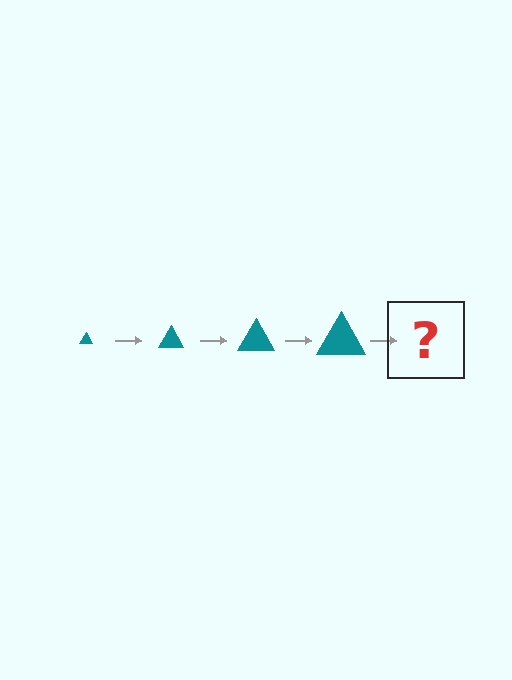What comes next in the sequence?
The next element should be a teal triangle, larger than the previous one.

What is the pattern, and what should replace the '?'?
The pattern is that the triangle gets progressively larger each step. The '?' should be a teal triangle, larger than the previous one.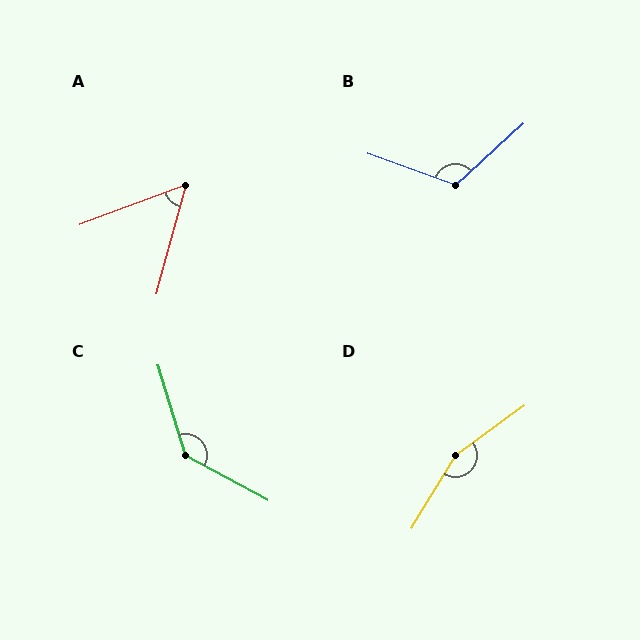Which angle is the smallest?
A, at approximately 54 degrees.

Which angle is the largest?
D, at approximately 157 degrees.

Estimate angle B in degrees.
Approximately 118 degrees.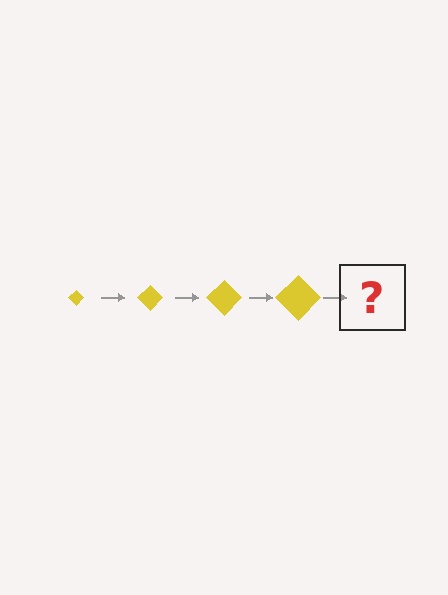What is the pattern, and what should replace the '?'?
The pattern is that the diamond gets progressively larger each step. The '?' should be a yellow diamond, larger than the previous one.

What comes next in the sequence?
The next element should be a yellow diamond, larger than the previous one.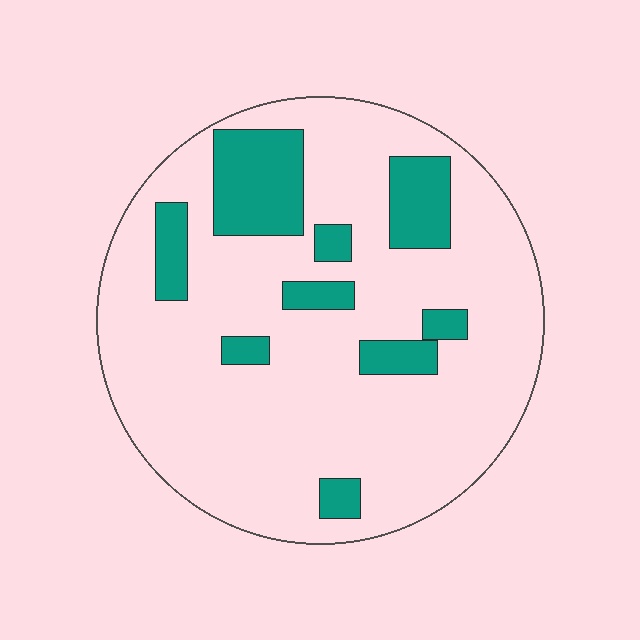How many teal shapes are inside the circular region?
9.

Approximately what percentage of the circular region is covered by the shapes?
Approximately 20%.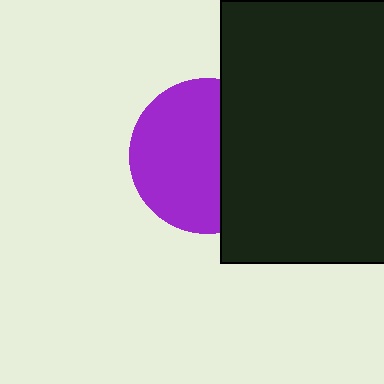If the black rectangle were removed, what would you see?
You would see the complete purple circle.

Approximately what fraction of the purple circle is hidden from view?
Roughly 40% of the purple circle is hidden behind the black rectangle.